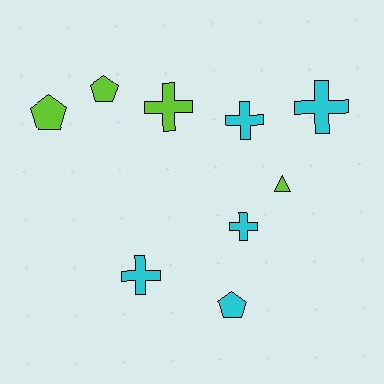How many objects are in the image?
There are 9 objects.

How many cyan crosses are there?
There are 4 cyan crosses.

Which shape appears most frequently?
Cross, with 5 objects.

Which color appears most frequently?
Cyan, with 5 objects.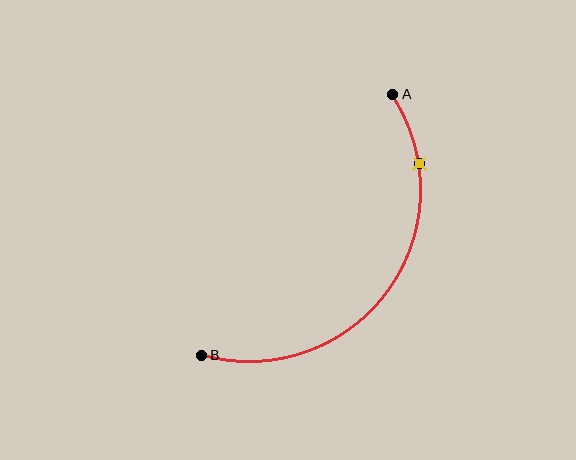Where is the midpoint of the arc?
The arc midpoint is the point on the curve farthest from the straight line joining A and B. It sits below and to the right of that line.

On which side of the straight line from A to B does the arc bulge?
The arc bulges below and to the right of the straight line connecting A and B.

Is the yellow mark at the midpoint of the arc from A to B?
No. The yellow mark lies on the arc but is closer to endpoint A. The arc midpoint would be at the point on the curve equidistant along the arc from both A and B.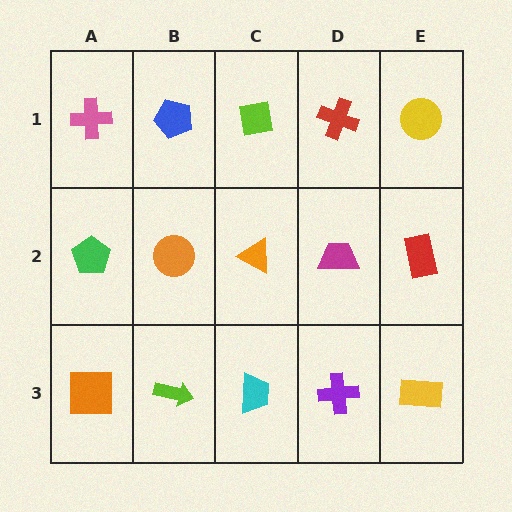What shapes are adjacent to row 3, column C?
An orange triangle (row 2, column C), a lime arrow (row 3, column B), a purple cross (row 3, column D).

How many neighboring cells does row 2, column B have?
4.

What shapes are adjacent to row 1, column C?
An orange triangle (row 2, column C), a blue pentagon (row 1, column B), a red cross (row 1, column D).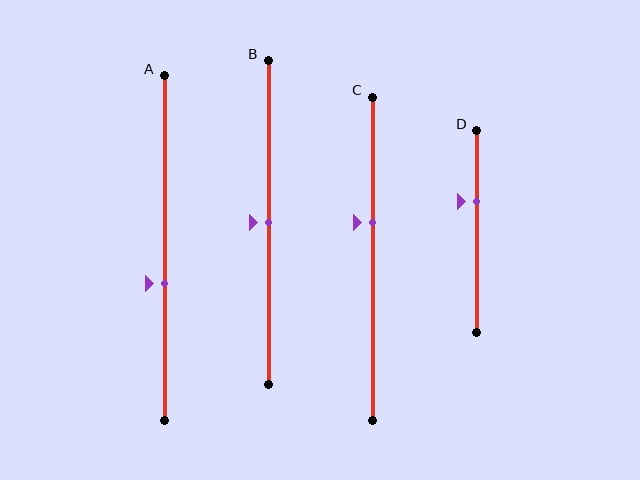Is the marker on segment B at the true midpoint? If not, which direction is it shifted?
Yes, the marker on segment B is at the true midpoint.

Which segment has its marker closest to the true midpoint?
Segment B has its marker closest to the true midpoint.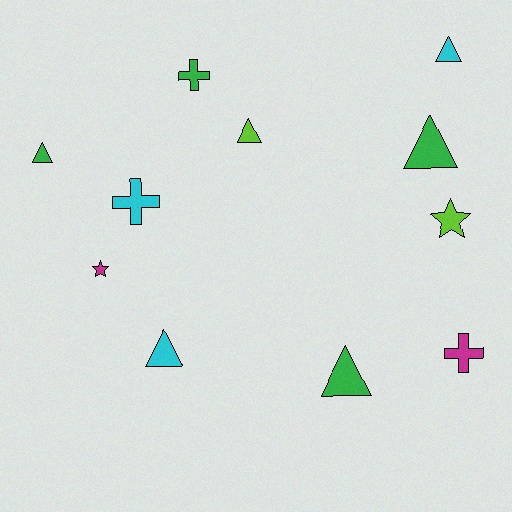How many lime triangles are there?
There is 1 lime triangle.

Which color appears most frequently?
Green, with 4 objects.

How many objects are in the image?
There are 11 objects.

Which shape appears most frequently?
Triangle, with 6 objects.